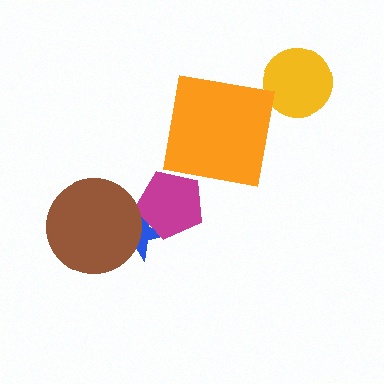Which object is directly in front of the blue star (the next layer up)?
The magenta pentagon is directly in front of the blue star.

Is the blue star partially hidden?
Yes, it is partially covered by another shape.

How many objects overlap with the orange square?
0 objects overlap with the orange square.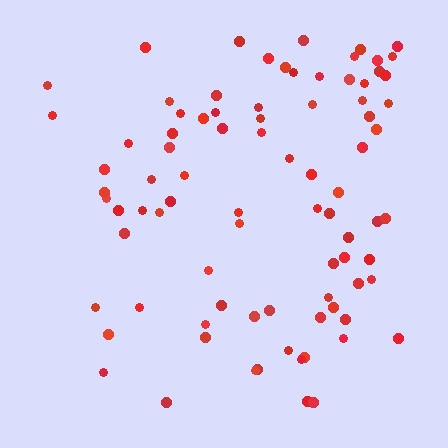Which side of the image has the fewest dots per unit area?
The left.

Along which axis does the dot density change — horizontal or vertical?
Horizontal.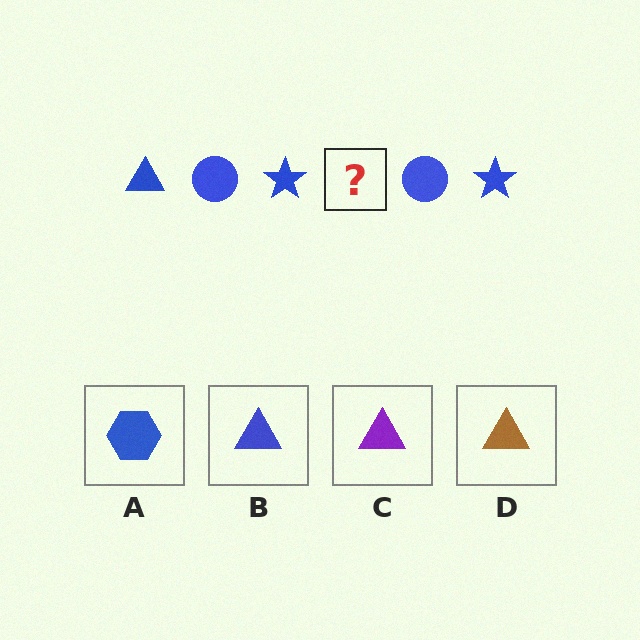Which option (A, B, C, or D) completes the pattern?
B.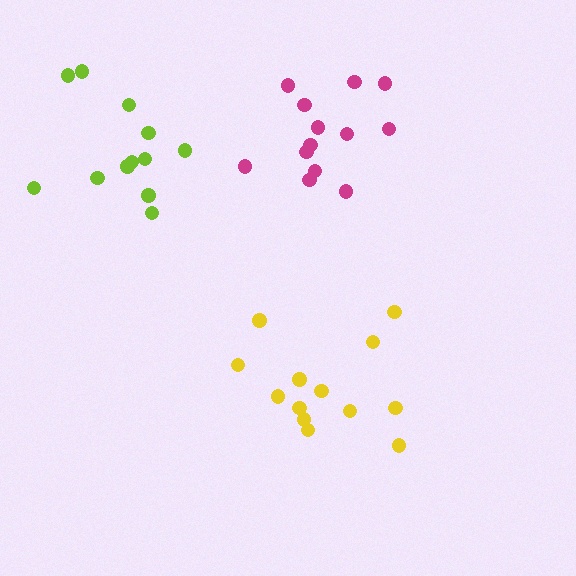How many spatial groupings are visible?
There are 3 spatial groupings.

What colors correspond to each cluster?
The clusters are colored: magenta, yellow, lime.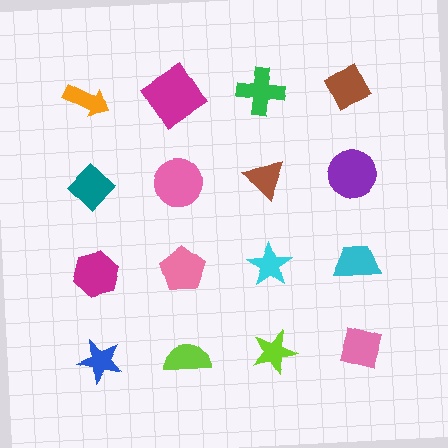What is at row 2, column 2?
A pink circle.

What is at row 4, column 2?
A lime semicircle.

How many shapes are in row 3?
4 shapes.